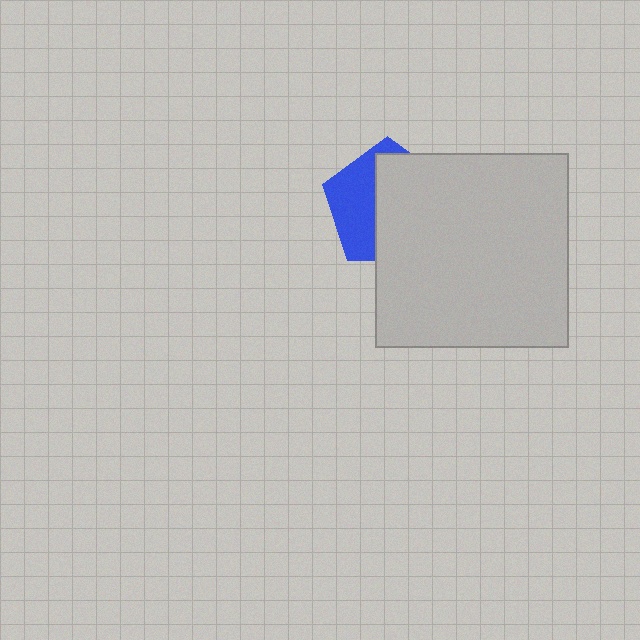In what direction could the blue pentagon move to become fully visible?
The blue pentagon could move left. That would shift it out from behind the light gray square entirely.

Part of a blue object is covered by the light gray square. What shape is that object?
It is a pentagon.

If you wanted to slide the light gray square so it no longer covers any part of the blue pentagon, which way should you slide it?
Slide it right — that is the most direct way to separate the two shapes.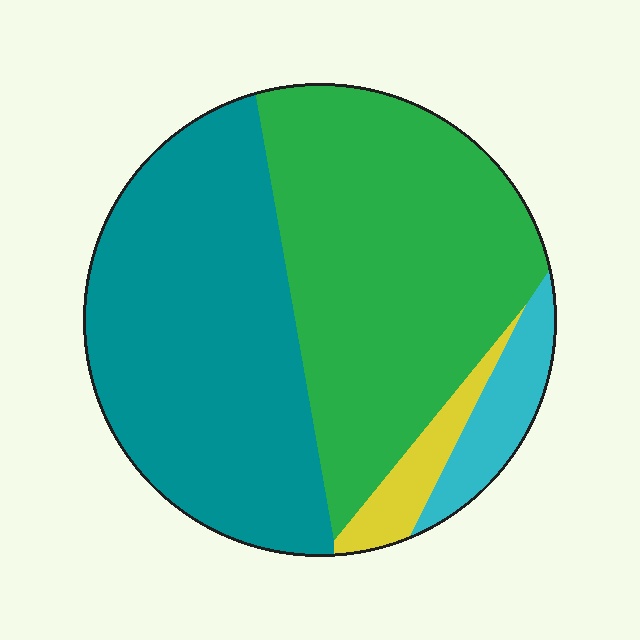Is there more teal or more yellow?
Teal.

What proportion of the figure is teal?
Teal covers about 45% of the figure.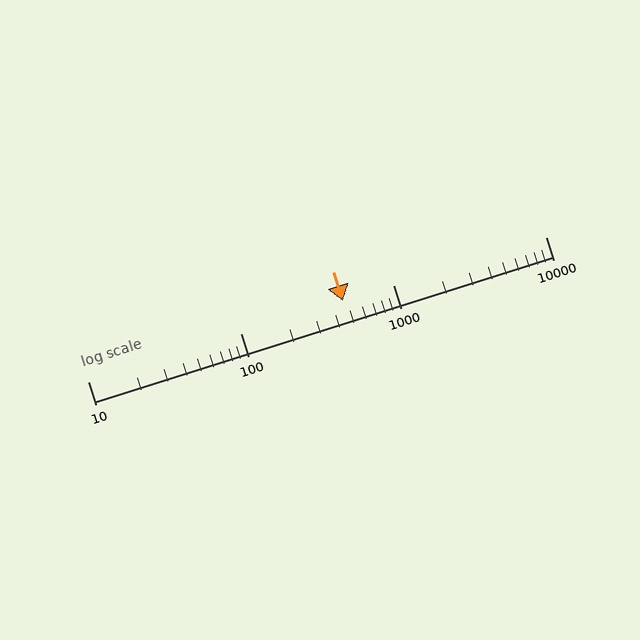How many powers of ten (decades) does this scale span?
The scale spans 3 decades, from 10 to 10000.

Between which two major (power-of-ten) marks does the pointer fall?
The pointer is between 100 and 1000.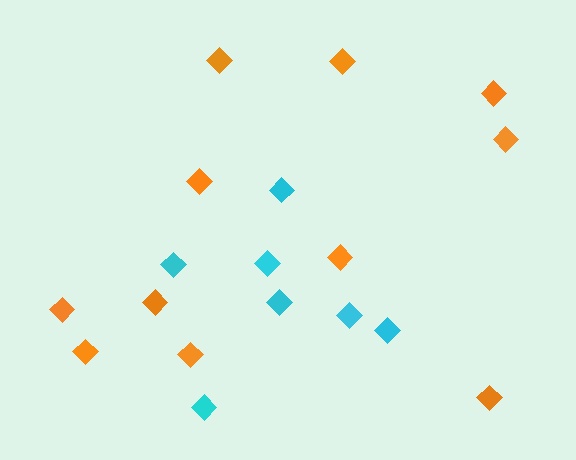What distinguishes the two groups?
There are 2 groups: one group of orange diamonds (11) and one group of cyan diamonds (7).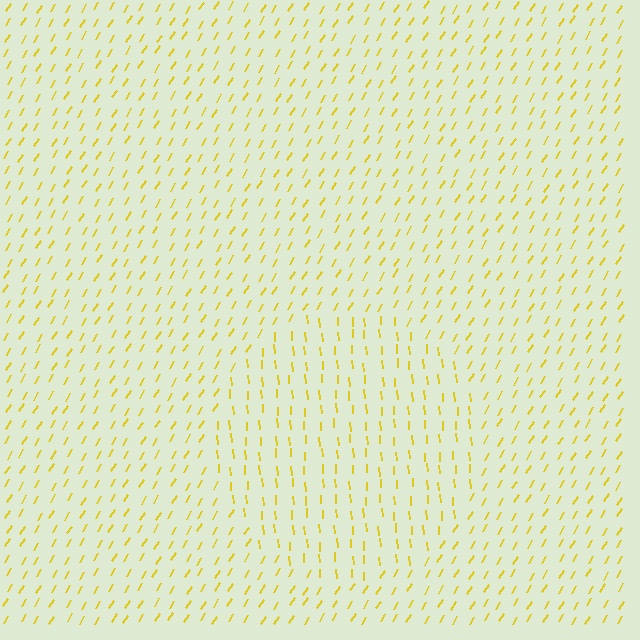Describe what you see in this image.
The image is filled with small yellow line segments. A circle region in the image has lines oriented differently from the surrounding lines, creating a visible texture boundary.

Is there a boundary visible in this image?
Yes, there is a texture boundary formed by a change in line orientation.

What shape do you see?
I see a circle.